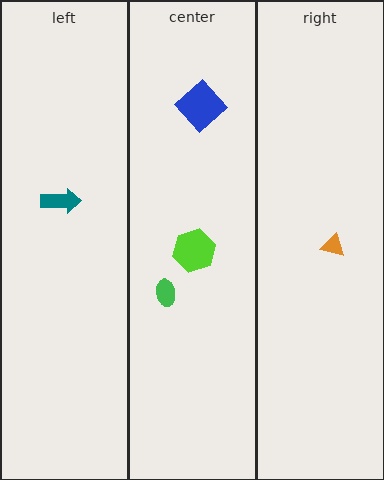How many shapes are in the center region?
3.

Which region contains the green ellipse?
The center region.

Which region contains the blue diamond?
The center region.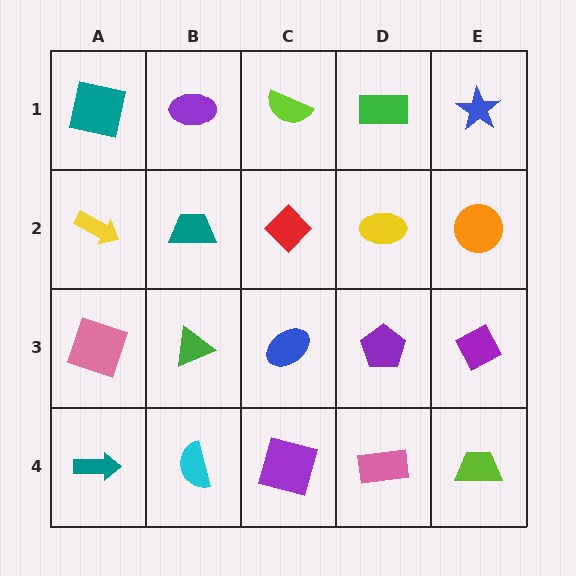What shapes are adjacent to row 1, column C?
A red diamond (row 2, column C), a purple ellipse (row 1, column B), a green rectangle (row 1, column D).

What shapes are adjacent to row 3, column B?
A teal trapezoid (row 2, column B), a cyan semicircle (row 4, column B), a pink square (row 3, column A), a blue ellipse (row 3, column C).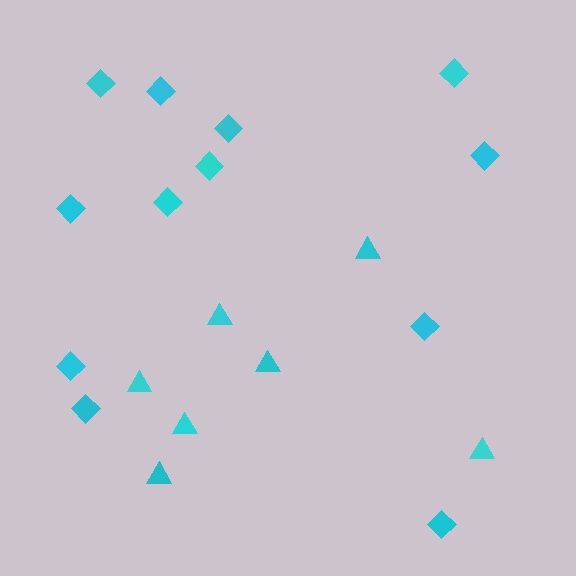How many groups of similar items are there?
There are 2 groups: one group of triangles (7) and one group of diamonds (12).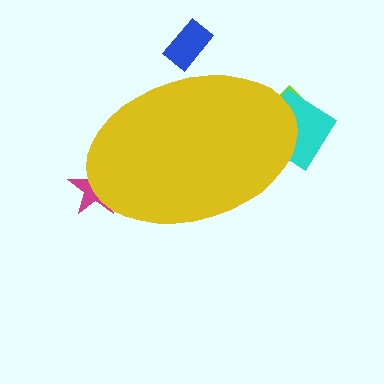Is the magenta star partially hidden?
Yes, the magenta star is partially hidden behind the yellow ellipse.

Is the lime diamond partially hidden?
Yes, the lime diamond is partially hidden behind the yellow ellipse.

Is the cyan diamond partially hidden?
Yes, the cyan diamond is partially hidden behind the yellow ellipse.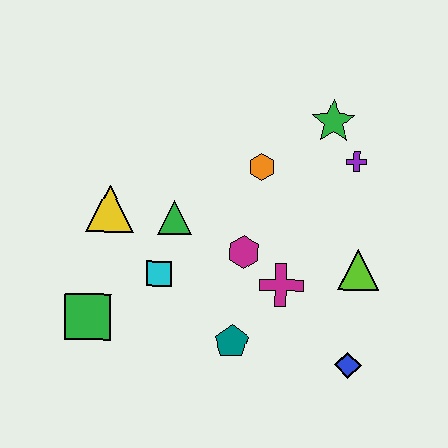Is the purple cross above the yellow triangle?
Yes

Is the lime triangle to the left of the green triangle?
No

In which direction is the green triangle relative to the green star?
The green triangle is to the left of the green star.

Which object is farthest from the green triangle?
The blue diamond is farthest from the green triangle.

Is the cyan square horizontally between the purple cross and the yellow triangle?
Yes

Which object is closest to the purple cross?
The green star is closest to the purple cross.